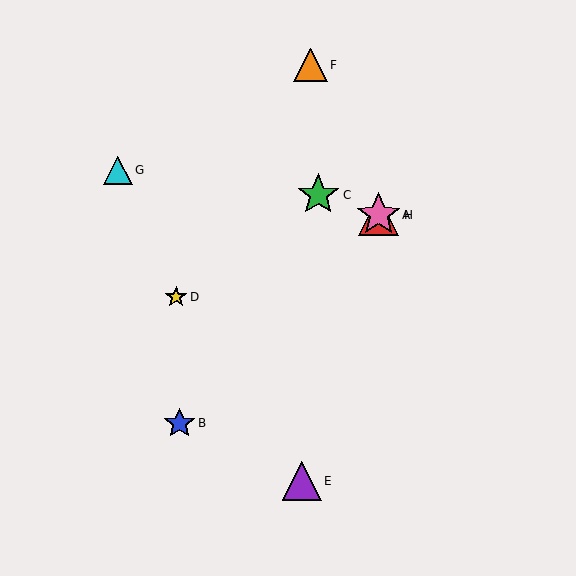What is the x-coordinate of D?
Object D is at x≈176.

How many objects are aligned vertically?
2 objects (A, H) are aligned vertically.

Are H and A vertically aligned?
Yes, both are at x≈379.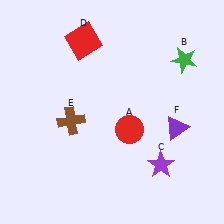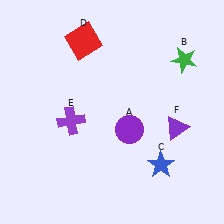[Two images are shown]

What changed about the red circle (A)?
In Image 1, A is red. In Image 2, it changed to purple.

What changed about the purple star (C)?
In Image 1, C is purple. In Image 2, it changed to blue.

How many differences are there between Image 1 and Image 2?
There are 3 differences between the two images.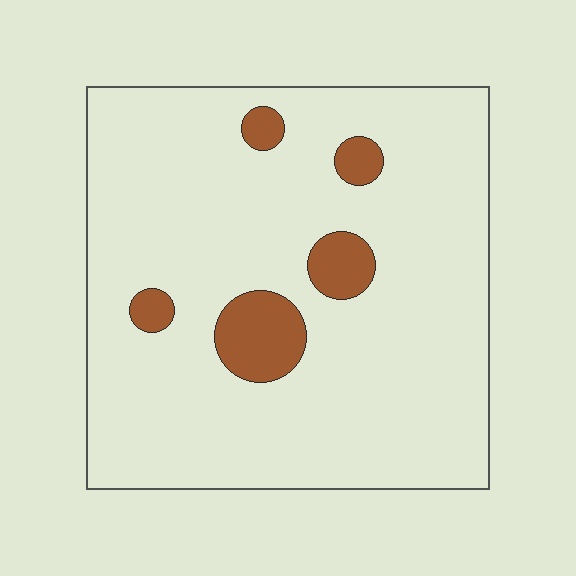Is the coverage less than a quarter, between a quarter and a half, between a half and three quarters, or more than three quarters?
Less than a quarter.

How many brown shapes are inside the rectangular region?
5.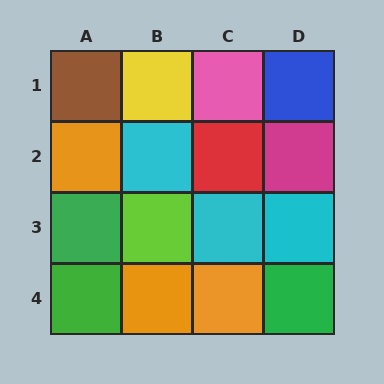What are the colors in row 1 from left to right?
Brown, yellow, pink, blue.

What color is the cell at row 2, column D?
Magenta.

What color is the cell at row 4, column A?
Green.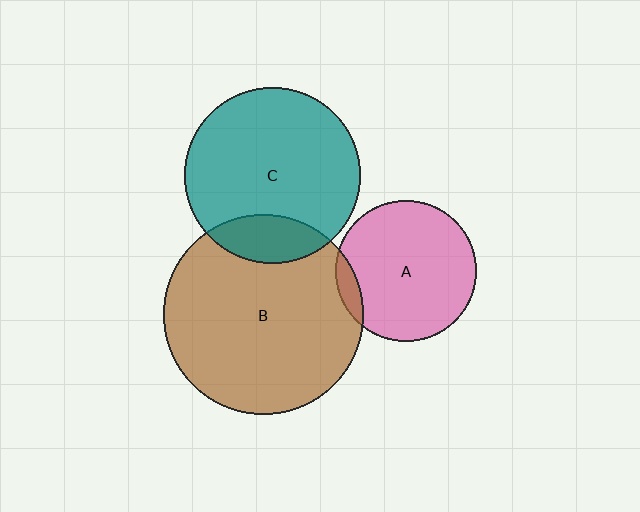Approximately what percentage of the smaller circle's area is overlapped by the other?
Approximately 10%.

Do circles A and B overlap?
Yes.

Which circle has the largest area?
Circle B (brown).